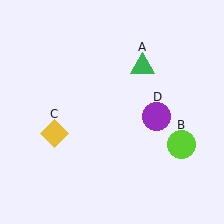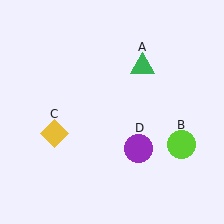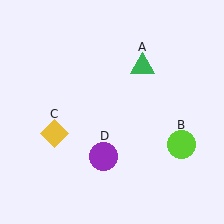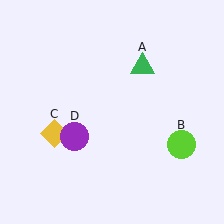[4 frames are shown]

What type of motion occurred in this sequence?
The purple circle (object D) rotated clockwise around the center of the scene.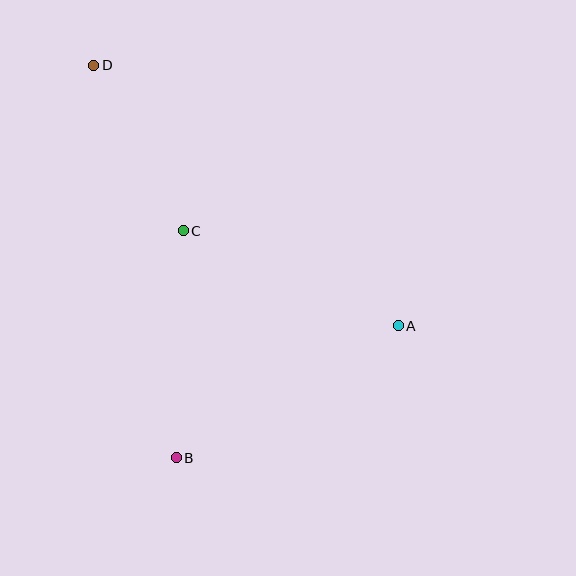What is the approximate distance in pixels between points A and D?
The distance between A and D is approximately 401 pixels.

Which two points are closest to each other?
Points C and D are closest to each other.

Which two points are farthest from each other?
Points B and D are farthest from each other.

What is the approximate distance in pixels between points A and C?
The distance between A and C is approximately 235 pixels.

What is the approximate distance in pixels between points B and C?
The distance between B and C is approximately 227 pixels.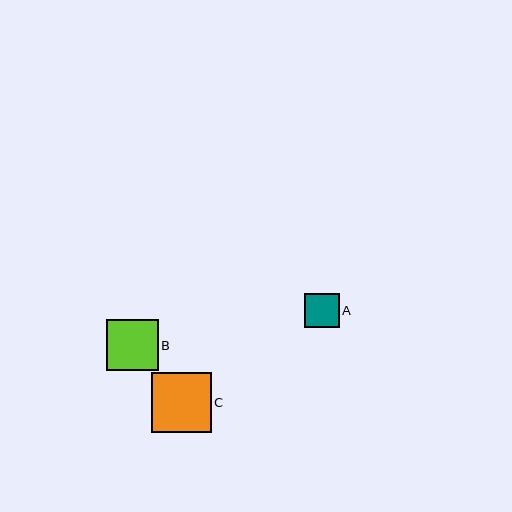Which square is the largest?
Square C is the largest with a size of approximately 60 pixels.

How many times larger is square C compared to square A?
Square C is approximately 1.7 times the size of square A.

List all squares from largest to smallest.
From largest to smallest: C, B, A.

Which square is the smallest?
Square A is the smallest with a size of approximately 34 pixels.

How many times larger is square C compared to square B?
Square C is approximately 1.2 times the size of square B.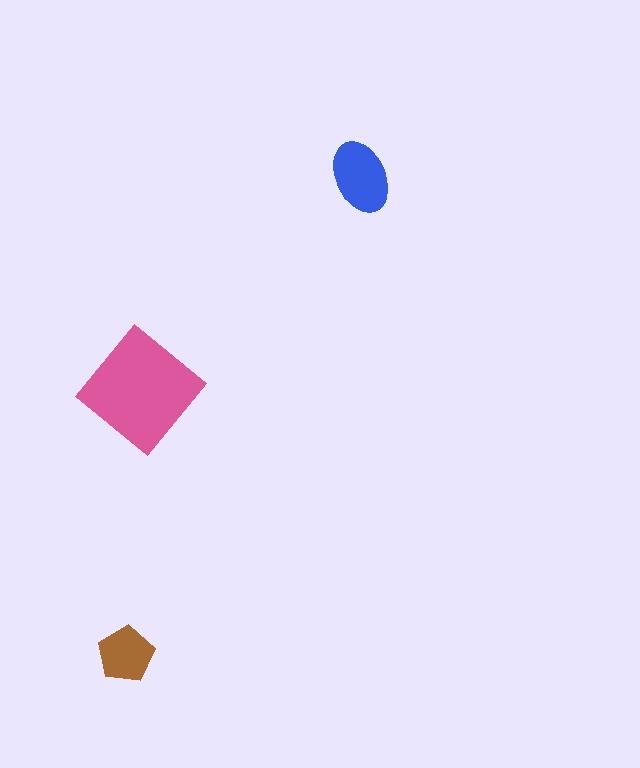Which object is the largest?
The pink diamond.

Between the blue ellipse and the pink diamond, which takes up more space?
The pink diamond.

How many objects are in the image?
There are 3 objects in the image.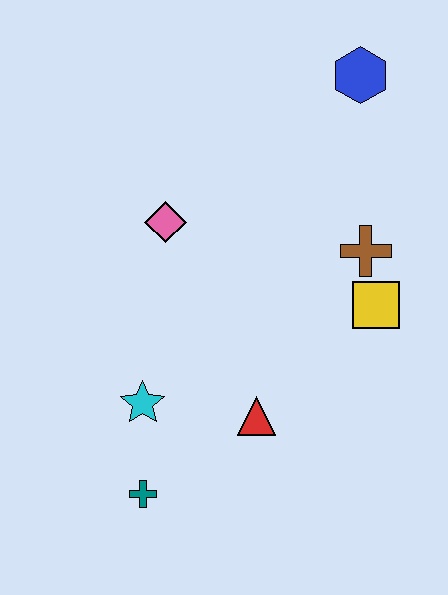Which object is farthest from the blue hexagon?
The teal cross is farthest from the blue hexagon.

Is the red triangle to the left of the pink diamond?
No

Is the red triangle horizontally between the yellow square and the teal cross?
Yes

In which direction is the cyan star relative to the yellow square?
The cyan star is to the left of the yellow square.